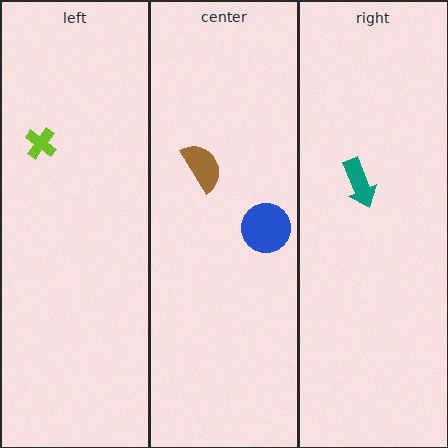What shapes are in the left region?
The lime cross.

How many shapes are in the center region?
2.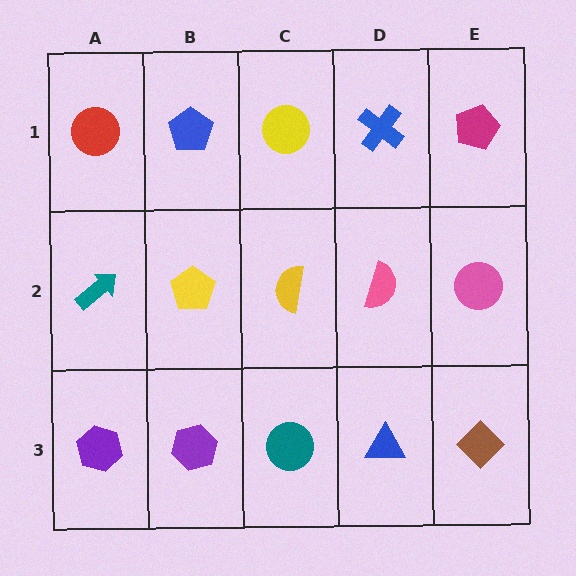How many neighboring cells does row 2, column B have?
4.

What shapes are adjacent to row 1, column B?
A yellow pentagon (row 2, column B), a red circle (row 1, column A), a yellow circle (row 1, column C).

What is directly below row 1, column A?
A teal arrow.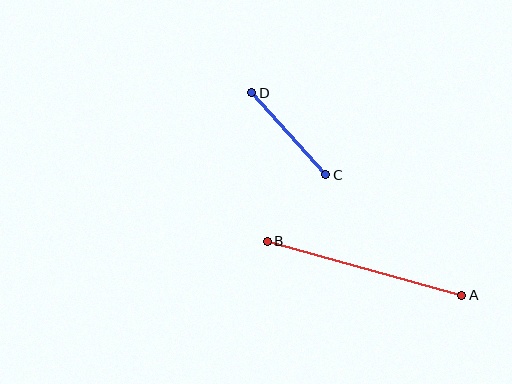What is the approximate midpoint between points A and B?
The midpoint is at approximately (365, 268) pixels.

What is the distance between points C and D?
The distance is approximately 110 pixels.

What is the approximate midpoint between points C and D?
The midpoint is at approximately (289, 134) pixels.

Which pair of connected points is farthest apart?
Points A and B are farthest apart.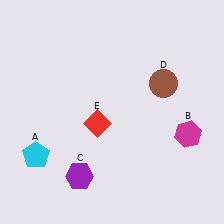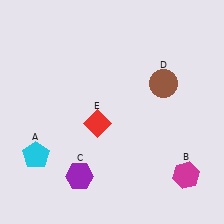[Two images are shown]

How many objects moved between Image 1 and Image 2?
1 object moved between the two images.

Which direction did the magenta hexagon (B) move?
The magenta hexagon (B) moved down.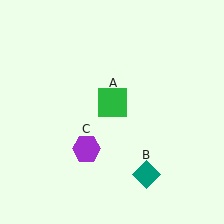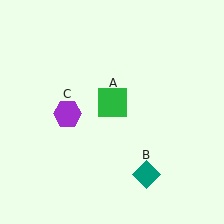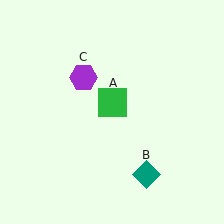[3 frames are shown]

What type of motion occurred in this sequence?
The purple hexagon (object C) rotated clockwise around the center of the scene.